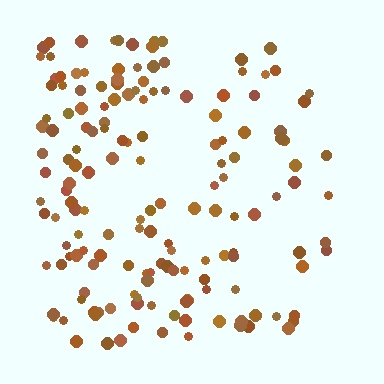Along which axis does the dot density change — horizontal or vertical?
Horizontal.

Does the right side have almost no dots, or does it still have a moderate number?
Still a moderate number, just noticeably fewer than the left.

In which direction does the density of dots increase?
From right to left, with the left side densest.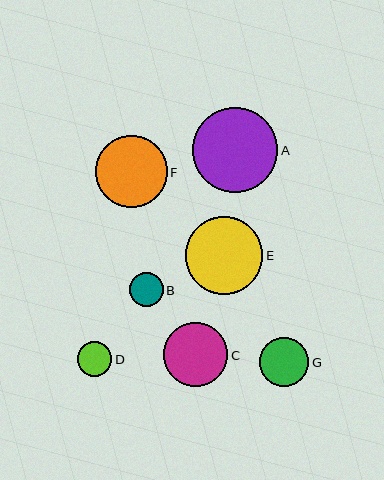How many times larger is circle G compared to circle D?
Circle G is approximately 1.4 times the size of circle D.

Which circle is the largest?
Circle A is the largest with a size of approximately 85 pixels.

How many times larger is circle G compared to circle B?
Circle G is approximately 1.4 times the size of circle B.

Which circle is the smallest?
Circle B is the smallest with a size of approximately 34 pixels.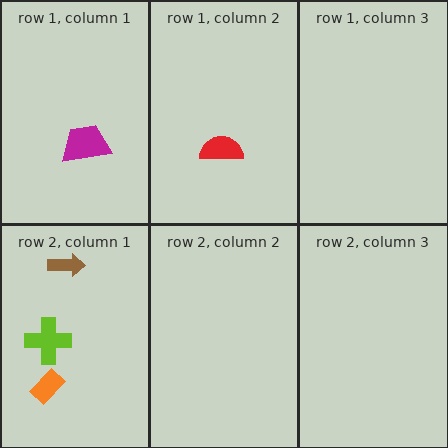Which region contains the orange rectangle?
The row 2, column 1 region.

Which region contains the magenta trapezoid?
The row 1, column 1 region.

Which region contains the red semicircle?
The row 1, column 2 region.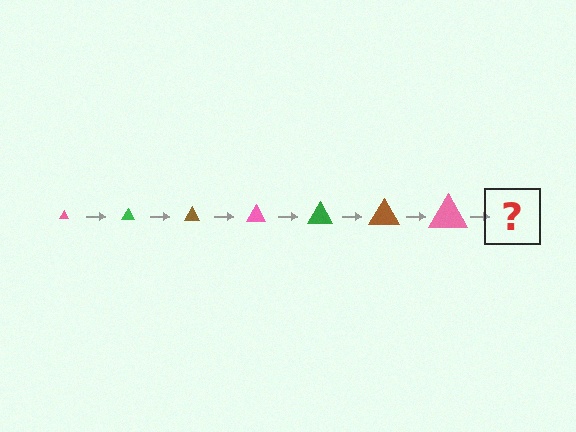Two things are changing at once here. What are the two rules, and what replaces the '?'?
The two rules are that the triangle grows larger each step and the color cycles through pink, green, and brown. The '?' should be a green triangle, larger than the previous one.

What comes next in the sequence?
The next element should be a green triangle, larger than the previous one.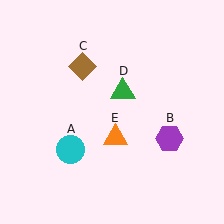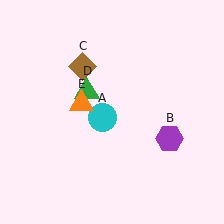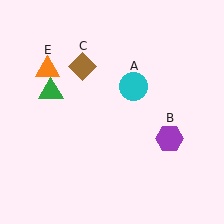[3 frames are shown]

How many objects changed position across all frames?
3 objects changed position: cyan circle (object A), green triangle (object D), orange triangle (object E).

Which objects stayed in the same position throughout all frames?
Purple hexagon (object B) and brown diamond (object C) remained stationary.